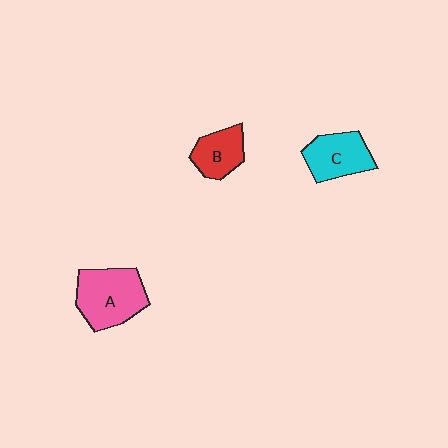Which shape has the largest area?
Shape A (pink).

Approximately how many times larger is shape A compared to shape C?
Approximately 1.3 times.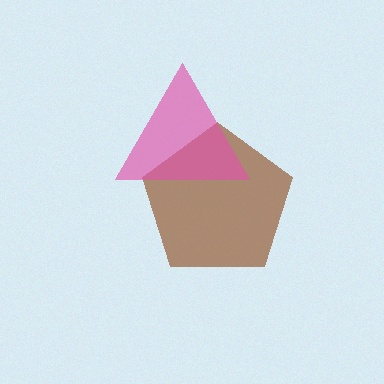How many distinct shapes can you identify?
There are 2 distinct shapes: a brown pentagon, a pink triangle.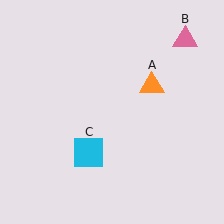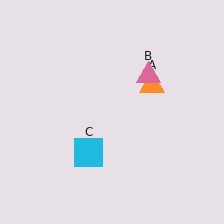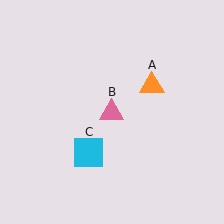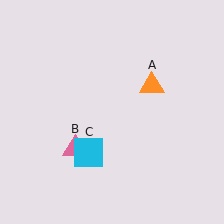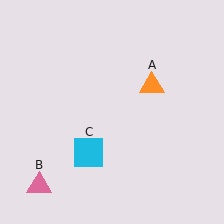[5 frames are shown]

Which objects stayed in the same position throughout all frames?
Orange triangle (object A) and cyan square (object C) remained stationary.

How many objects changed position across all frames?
1 object changed position: pink triangle (object B).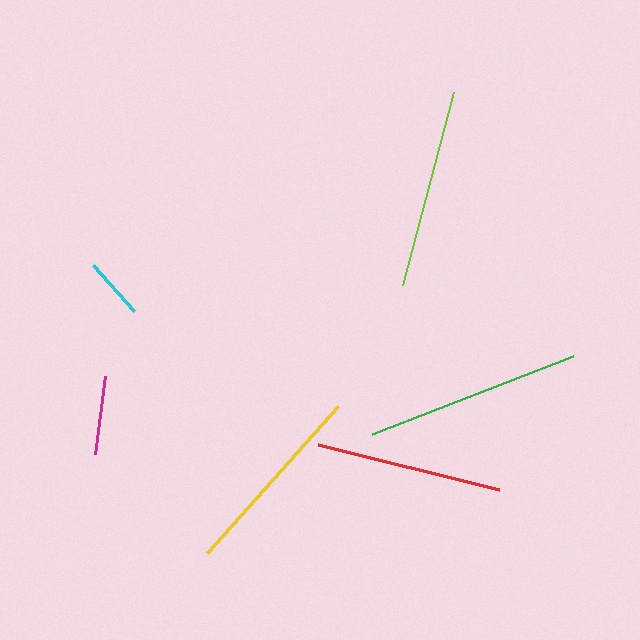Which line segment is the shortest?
The cyan line is the shortest at approximately 61 pixels.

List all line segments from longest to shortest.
From longest to shortest: green, lime, yellow, red, magenta, cyan.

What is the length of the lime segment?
The lime segment is approximately 199 pixels long.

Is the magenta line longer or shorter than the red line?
The red line is longer than the magenta line.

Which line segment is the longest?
The green line is the longest at approximately 216 pixels.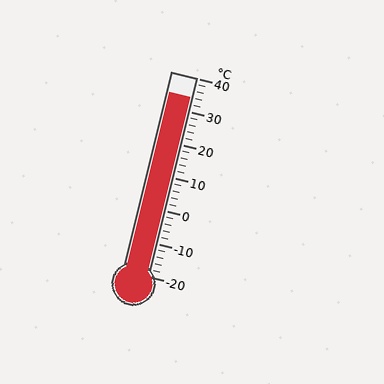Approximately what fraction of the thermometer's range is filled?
The thermometer is filled to approximately 90% of its range.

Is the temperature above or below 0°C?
The temperature is above 0°C.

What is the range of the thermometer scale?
The thermometer scale ranges from -20°C to 40°C.